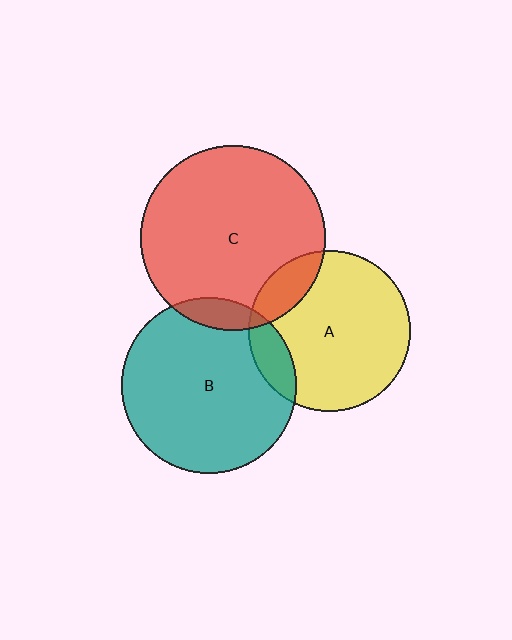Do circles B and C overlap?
Yes.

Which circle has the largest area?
Circle C (red).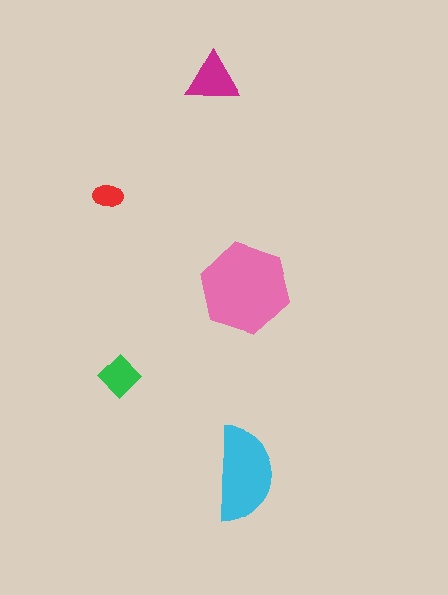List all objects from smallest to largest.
The red ellipse, the green diamond, the magenta triangle, the cyan semicircle, the pink hexagon.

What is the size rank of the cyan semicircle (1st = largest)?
2nd.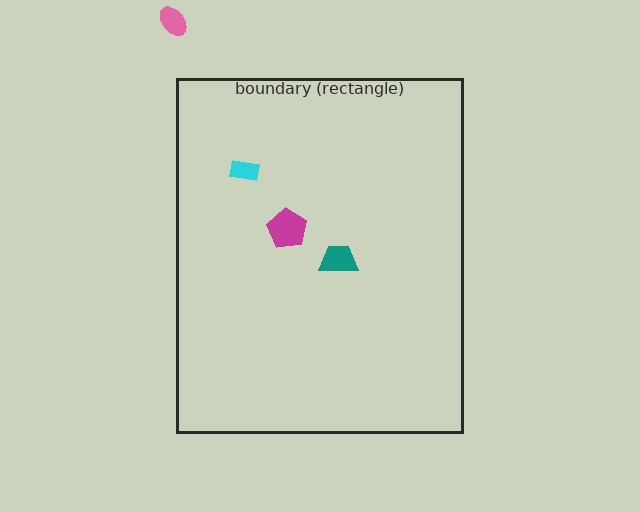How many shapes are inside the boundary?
3 inside, 1 outside.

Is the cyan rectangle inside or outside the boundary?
Inside.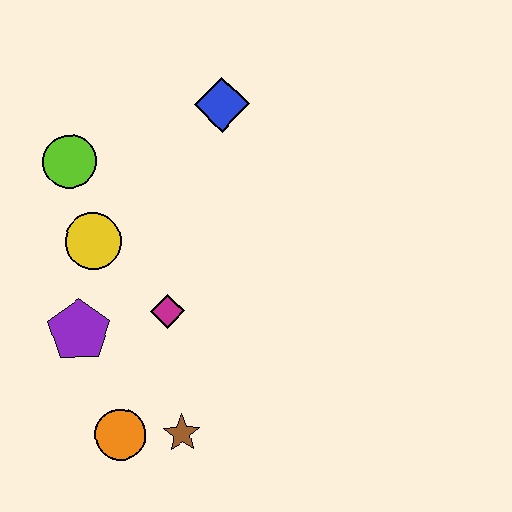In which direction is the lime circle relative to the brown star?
The lime circle is above the brown star.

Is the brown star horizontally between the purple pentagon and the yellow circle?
No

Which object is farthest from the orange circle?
The blue diamond is farthest from the orange circle.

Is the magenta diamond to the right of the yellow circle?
Yes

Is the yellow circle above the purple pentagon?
Yes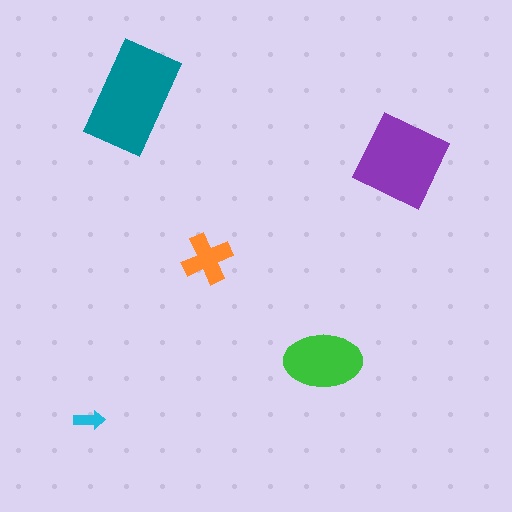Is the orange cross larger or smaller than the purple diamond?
Smaller.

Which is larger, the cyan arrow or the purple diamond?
The purple diamond.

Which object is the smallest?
The cyan arrow.